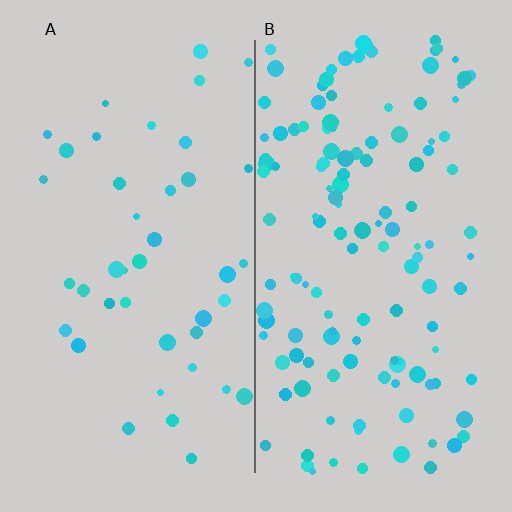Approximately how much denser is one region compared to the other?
Approximately 3.2× — region B over region A.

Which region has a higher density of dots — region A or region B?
B (the right).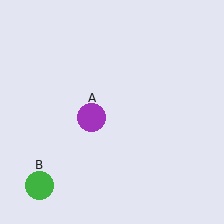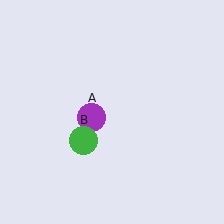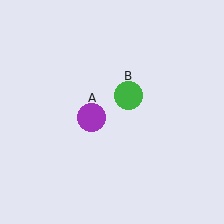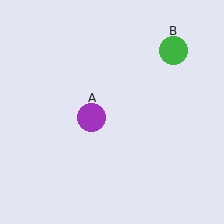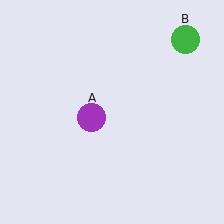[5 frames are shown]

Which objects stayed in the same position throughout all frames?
Purple circle (object A) remained stationary.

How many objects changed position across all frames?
1 object changed position: green circle (object B).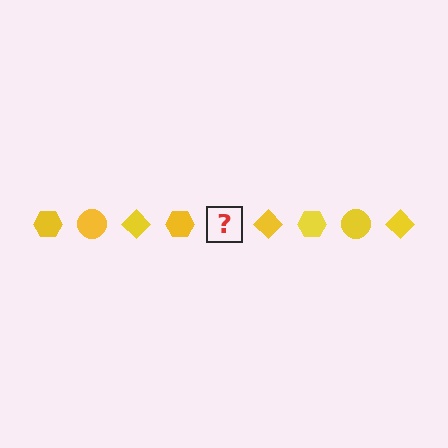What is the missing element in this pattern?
The missing element is a yellow circle.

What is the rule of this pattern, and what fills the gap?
The rule is that the pattern cycles through hexagon, circle, diamond shapes in yellow. The gap should be filled with a yellow circle.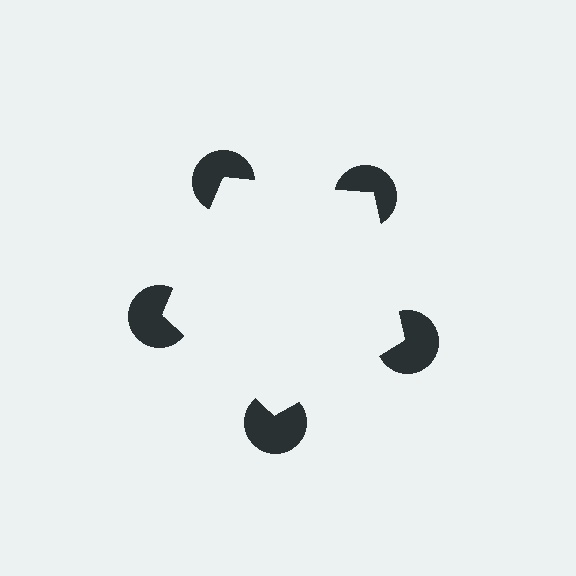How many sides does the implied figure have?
5 sides.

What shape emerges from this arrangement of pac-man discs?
An illusory pentagon — its edges are inferred from the aligned wedge cuts in the pac-man discs, not physically drawn.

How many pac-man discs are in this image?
There are 5 — one at each vertex of the illusory pentagon.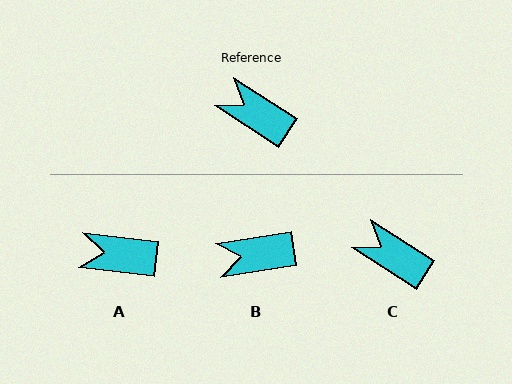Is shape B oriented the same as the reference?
No, it is off by about 42 degrees.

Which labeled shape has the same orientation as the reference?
C.